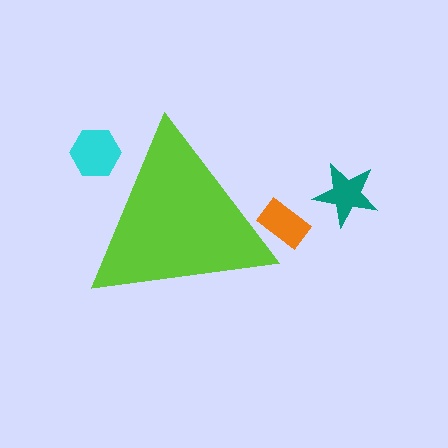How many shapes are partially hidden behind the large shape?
2 shapes are partially hidden.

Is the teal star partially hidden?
No, the teal star is fully visible.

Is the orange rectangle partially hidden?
Yes, the orange rectangle is partially hidden behind the lime triangle.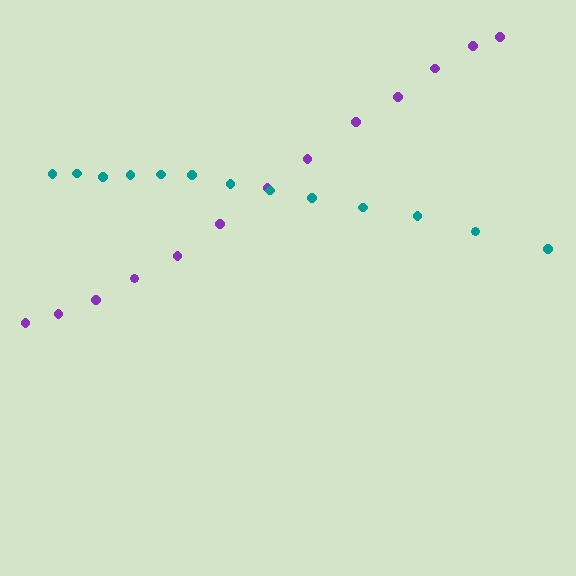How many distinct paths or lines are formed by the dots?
There are 2 distinct paths.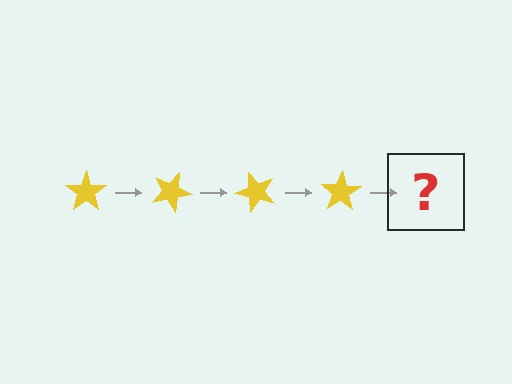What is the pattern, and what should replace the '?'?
The pattern is that the star rotates 25 degrees each step. The '?' should be a yellow star rotated 100 degrees.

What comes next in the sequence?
The next element should be a yellow star rotated 100 degrees.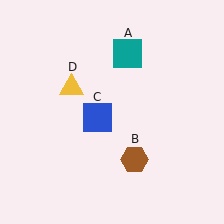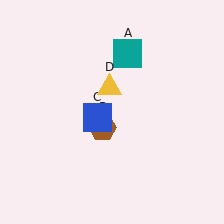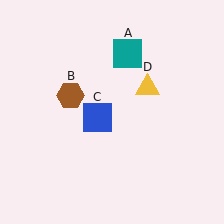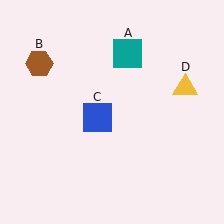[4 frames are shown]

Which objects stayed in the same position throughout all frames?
Teal square (object A) and blue square (object C) remained stationary.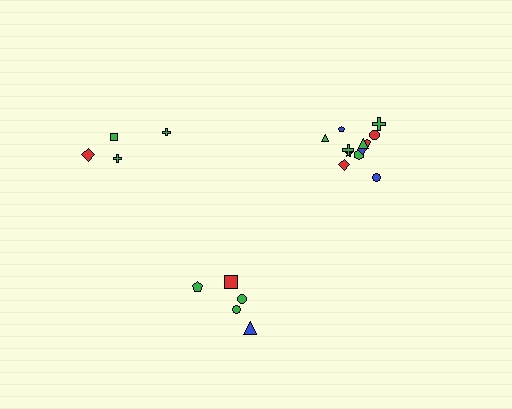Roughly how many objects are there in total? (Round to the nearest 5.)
Roughly 20 objects in total.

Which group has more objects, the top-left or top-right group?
The top-right group.